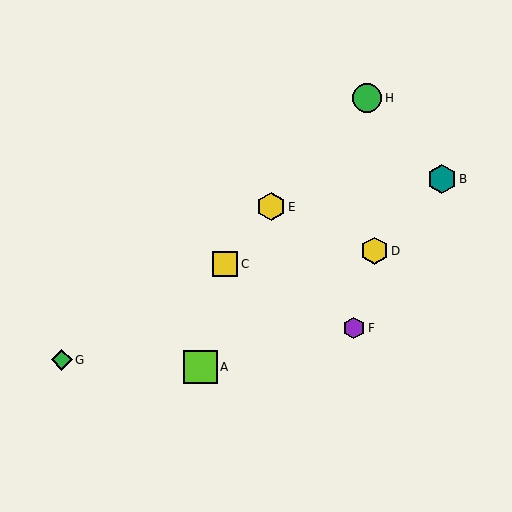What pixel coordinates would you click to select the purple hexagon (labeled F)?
Click at (354, 328) to select the purple hexagon F.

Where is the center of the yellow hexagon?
The center of the yellow hexagon is at (271, 207).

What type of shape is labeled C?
Shape C is a yellow square.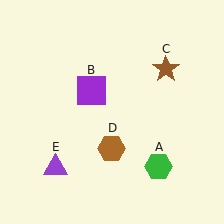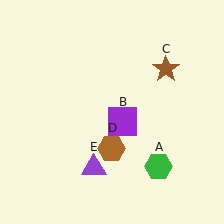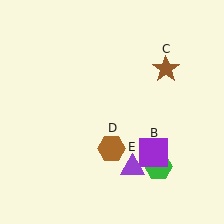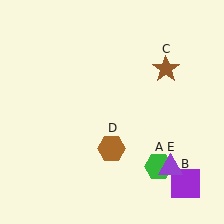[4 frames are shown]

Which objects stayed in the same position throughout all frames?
Green hexagon (object A) and brown star (object C) and brown hexagon (object D) remained stationary.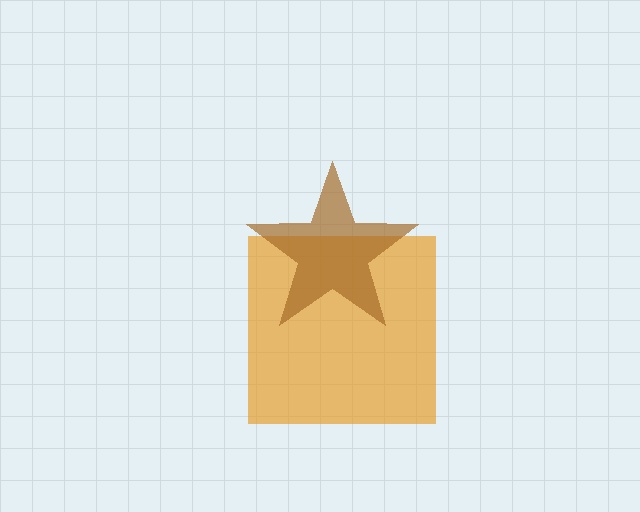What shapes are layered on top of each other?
The layered shapes are: an orange square, a brown star.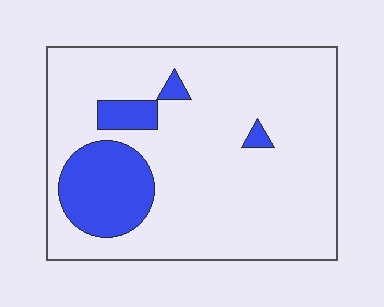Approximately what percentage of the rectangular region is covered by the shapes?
Approximately 15%.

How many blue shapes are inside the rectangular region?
4.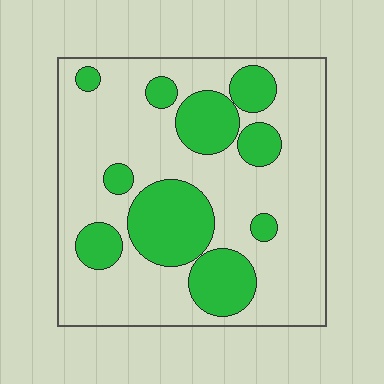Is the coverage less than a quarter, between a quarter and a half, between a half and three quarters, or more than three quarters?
Between a quarter and a half.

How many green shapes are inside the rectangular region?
10.